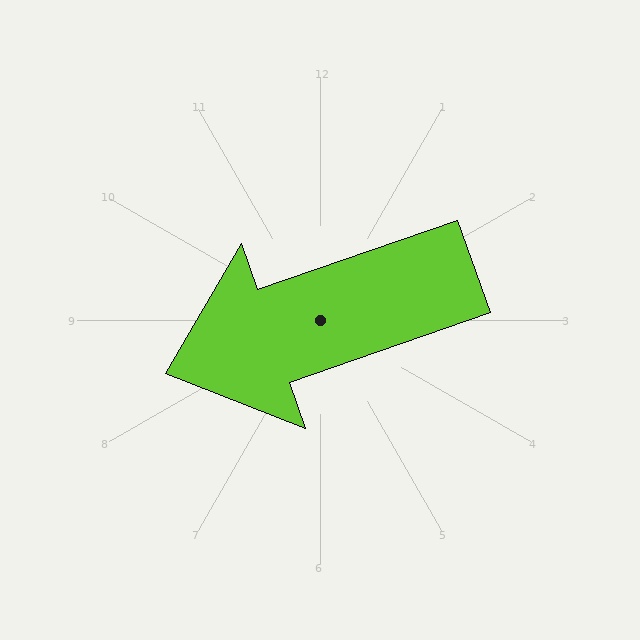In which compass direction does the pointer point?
West.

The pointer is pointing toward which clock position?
Roughly 8 o'clock.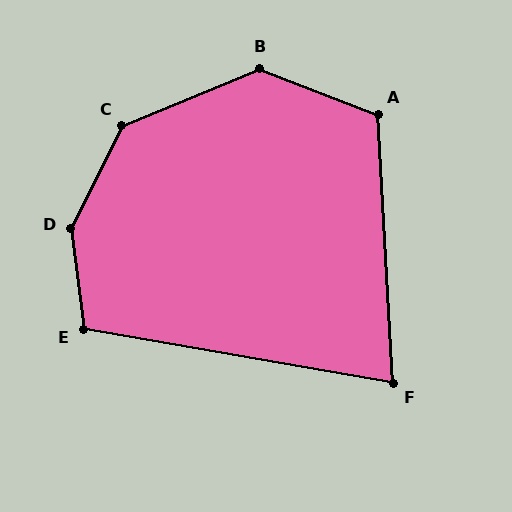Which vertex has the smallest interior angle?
F, at approximately 77 degrees.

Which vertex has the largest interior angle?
D, at approximately 146 degrees.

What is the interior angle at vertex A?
Approximately 114 degrees (obtuse).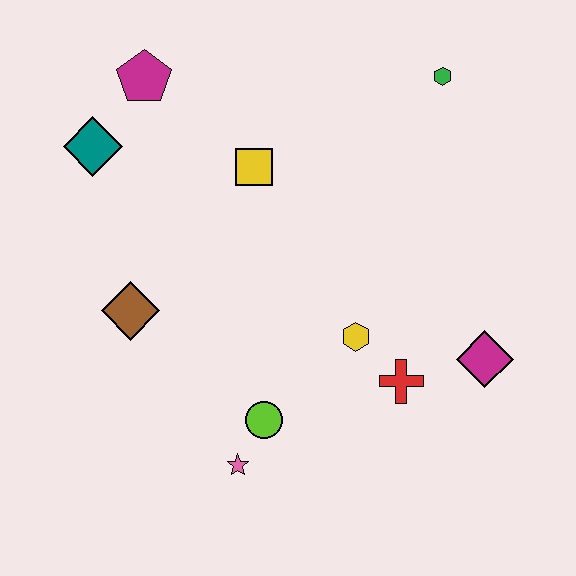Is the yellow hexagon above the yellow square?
No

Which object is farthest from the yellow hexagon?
The magenta pentagon is farthest from the yellow hexagon.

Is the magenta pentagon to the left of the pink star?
Yes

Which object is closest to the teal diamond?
The magenta pentagon is closest to the teal diamond.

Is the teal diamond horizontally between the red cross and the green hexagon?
No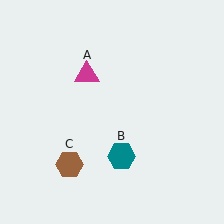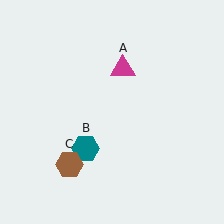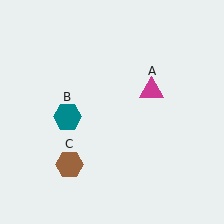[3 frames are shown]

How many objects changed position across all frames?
2 objects changed position: magenta triangle (object A), teal hexagon (object B).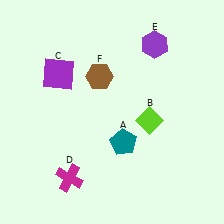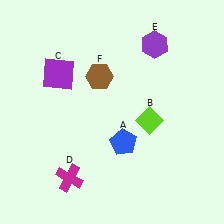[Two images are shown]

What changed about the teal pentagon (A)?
In Image 1, A is teal. In Image 2, it changed to blue.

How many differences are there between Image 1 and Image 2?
There is 1 difference between the two images.